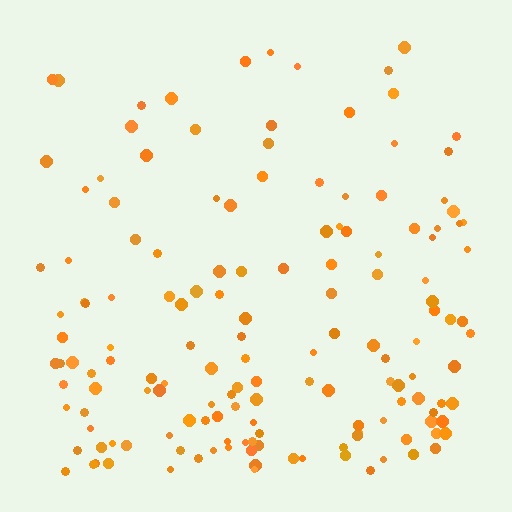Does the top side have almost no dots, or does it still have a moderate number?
Still a moderate number, just noticeably fewer than the bottom.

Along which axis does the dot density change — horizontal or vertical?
Vertical.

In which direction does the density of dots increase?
From top to bottom, with the bottom side densest.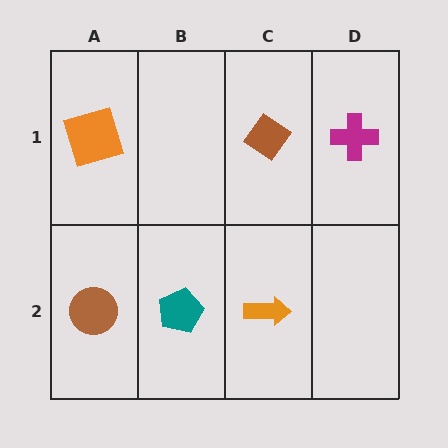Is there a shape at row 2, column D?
No, that cell is empty.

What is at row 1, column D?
A magenta cross.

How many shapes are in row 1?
3 shapes.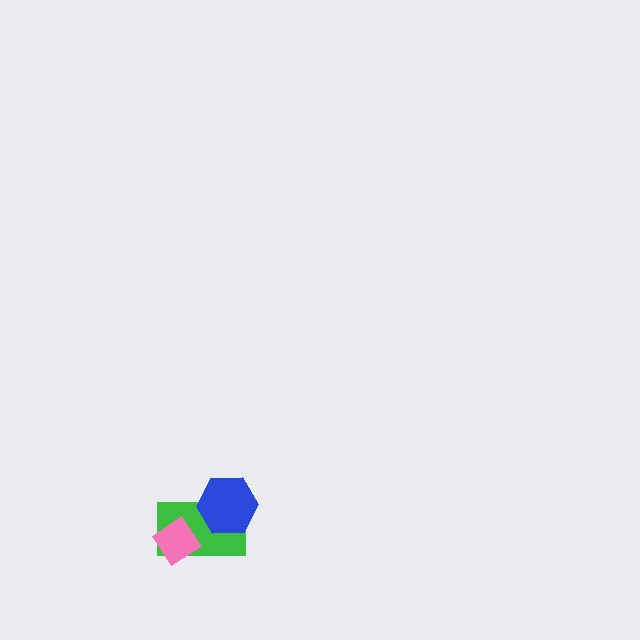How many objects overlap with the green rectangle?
2 objects overlap with the green rectangle.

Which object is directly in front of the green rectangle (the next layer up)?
The pink diamond is directly in front of the green rectangle.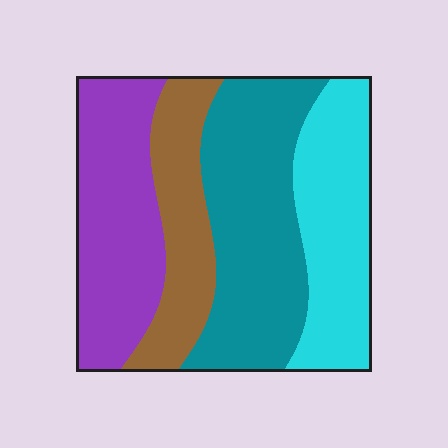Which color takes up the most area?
Teal, at roughly 30%.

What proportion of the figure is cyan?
Cyan covers around 25% of the figure.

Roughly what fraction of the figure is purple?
Purple covers 27% of the figure.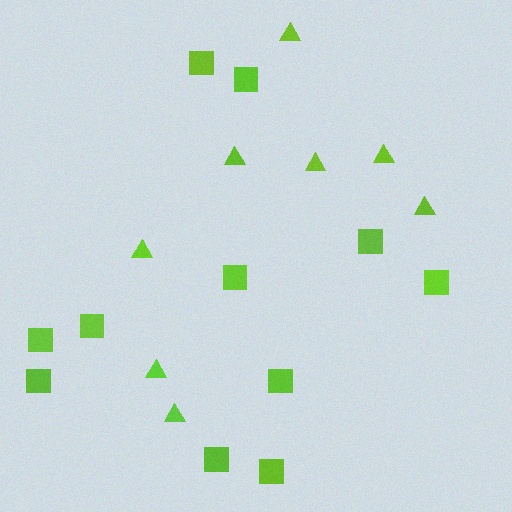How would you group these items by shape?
There are 2 groups: one group of squares (11) and one group of triangles (8).